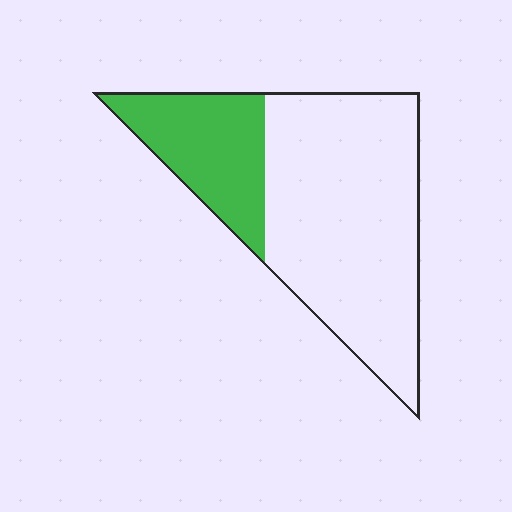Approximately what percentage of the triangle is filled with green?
Approximately 30%.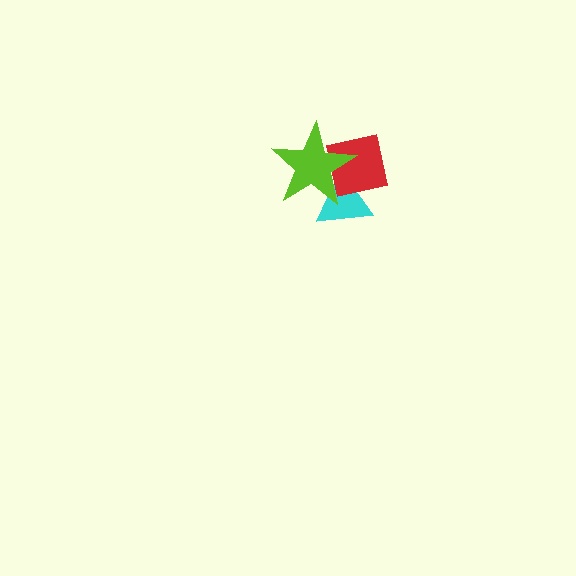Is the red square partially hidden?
Yes, it is partially covered by another shape.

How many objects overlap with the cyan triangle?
2 objects overlap with the cyan triangle.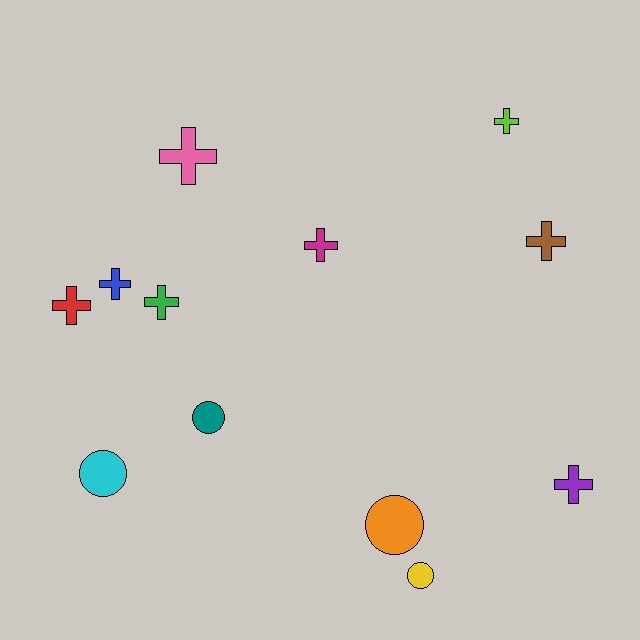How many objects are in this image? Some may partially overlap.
There are 12 objects.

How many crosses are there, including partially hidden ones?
There are 8 crosses.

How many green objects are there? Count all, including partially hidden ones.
There is 1 green object.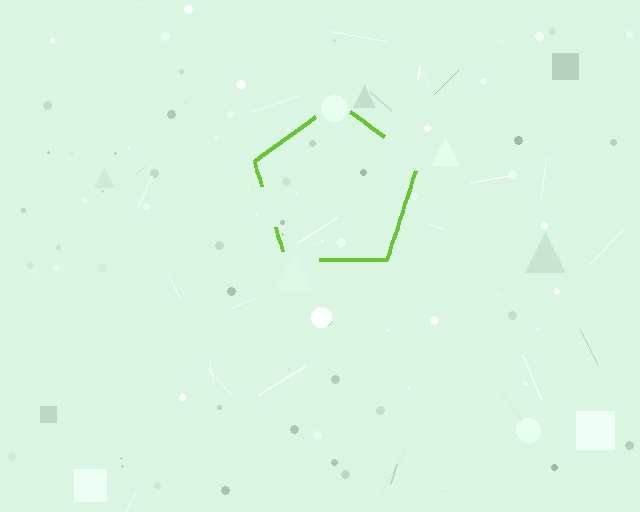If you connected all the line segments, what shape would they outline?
They would outline a pentagon.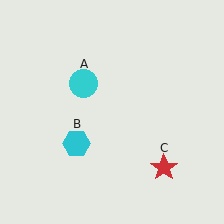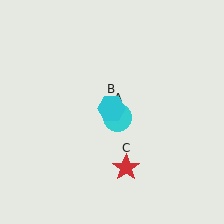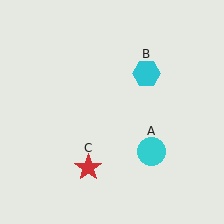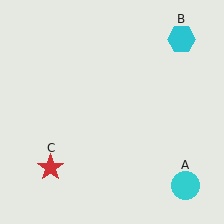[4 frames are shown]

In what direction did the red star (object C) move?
The red star (object C) moved left.